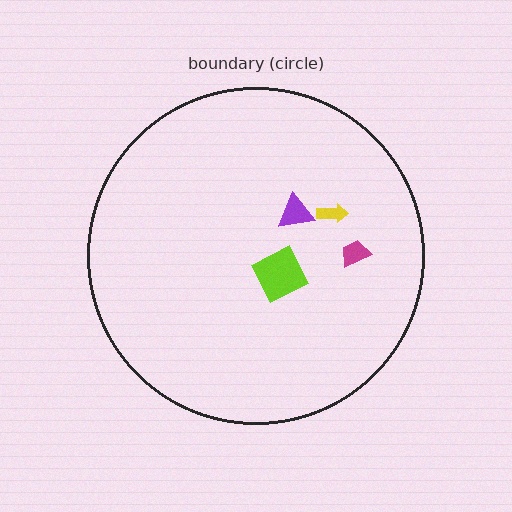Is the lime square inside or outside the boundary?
Inside.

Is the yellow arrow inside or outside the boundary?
Inside.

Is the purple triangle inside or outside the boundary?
Inside.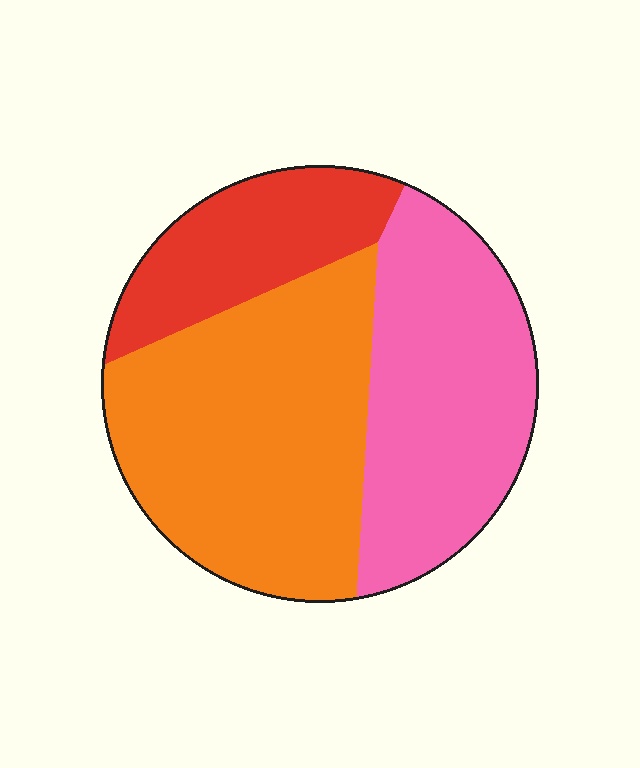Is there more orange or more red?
Orange.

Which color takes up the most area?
Orange, at roughly 45%.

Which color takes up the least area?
Red, at roughly 20%.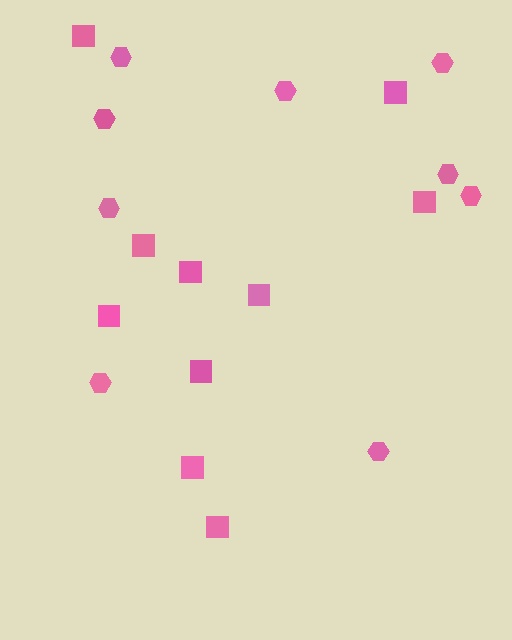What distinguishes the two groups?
There are 2 groups: one group of hexagons (9) and one group of squares (10).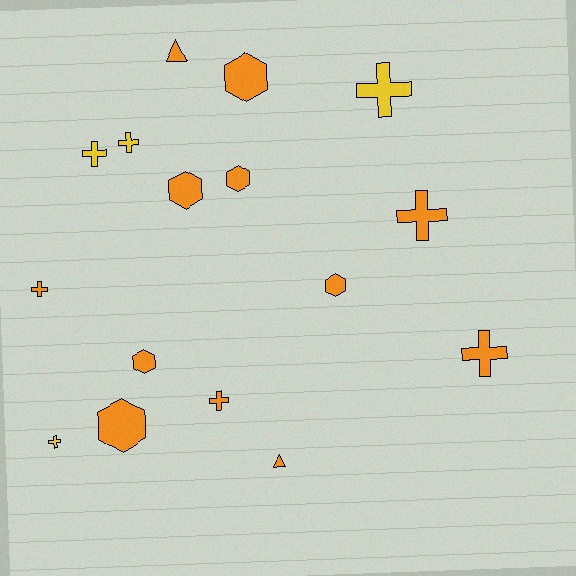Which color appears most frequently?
Orange, with 12 objects.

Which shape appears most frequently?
Cross, with 8 objects.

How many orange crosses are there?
There are 4 orange crosses.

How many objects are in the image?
There are 16 objects.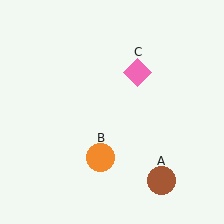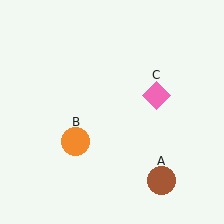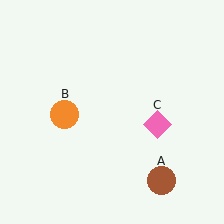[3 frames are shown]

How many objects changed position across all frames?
2 objects changed position: orange circle (object B), pink diamond (object C).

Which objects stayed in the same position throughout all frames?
Brown circle (object A) remained stationary.